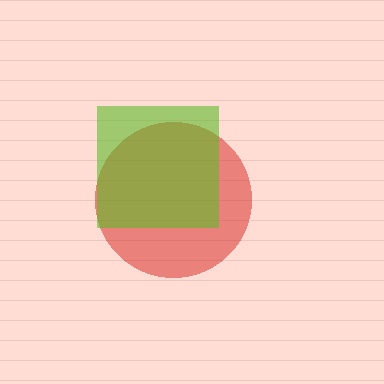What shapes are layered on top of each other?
The layered shapes are: a red circle, a lime square.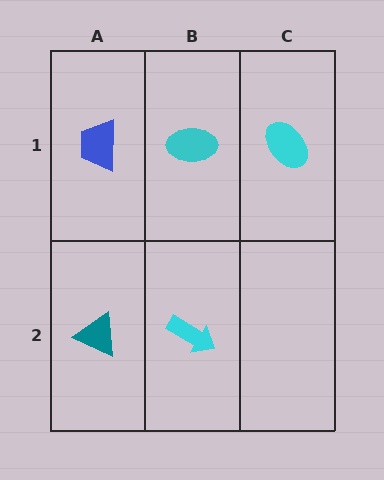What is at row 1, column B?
A cyan ellipse.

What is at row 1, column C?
A cyan ellipse.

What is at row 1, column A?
A blue trapezoid.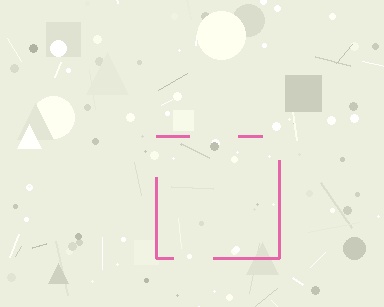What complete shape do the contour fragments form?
The contour fragments form a square.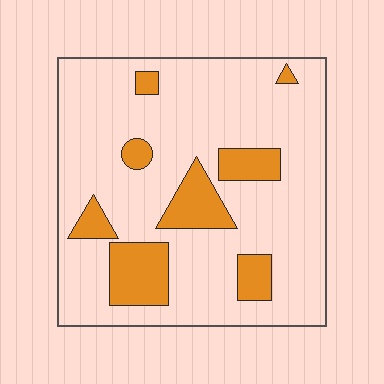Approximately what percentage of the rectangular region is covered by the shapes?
Approximately 20%.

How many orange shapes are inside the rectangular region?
8.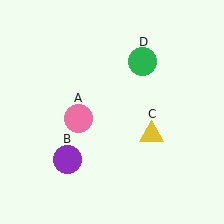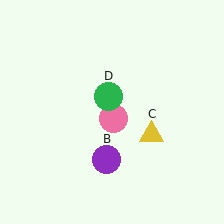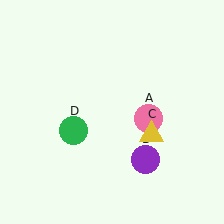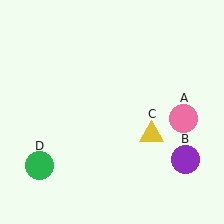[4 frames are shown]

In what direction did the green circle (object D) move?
The green circle (object D) moved down and to the left.